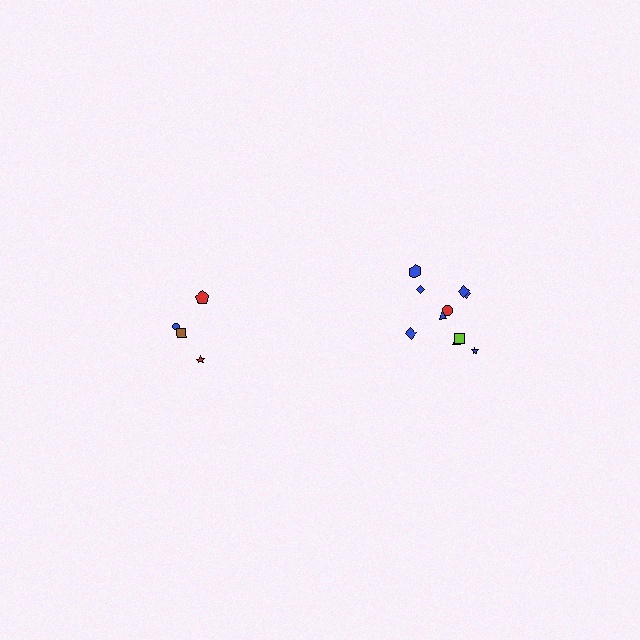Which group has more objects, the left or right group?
The right group.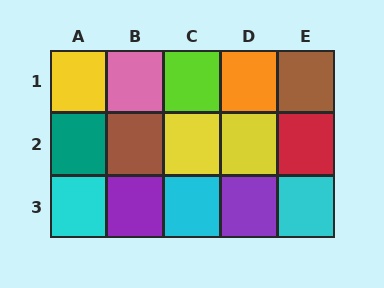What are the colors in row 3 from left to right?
Cyan, purple, cyan, purple, cyan.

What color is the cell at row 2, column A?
Teal.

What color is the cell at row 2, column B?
Brown.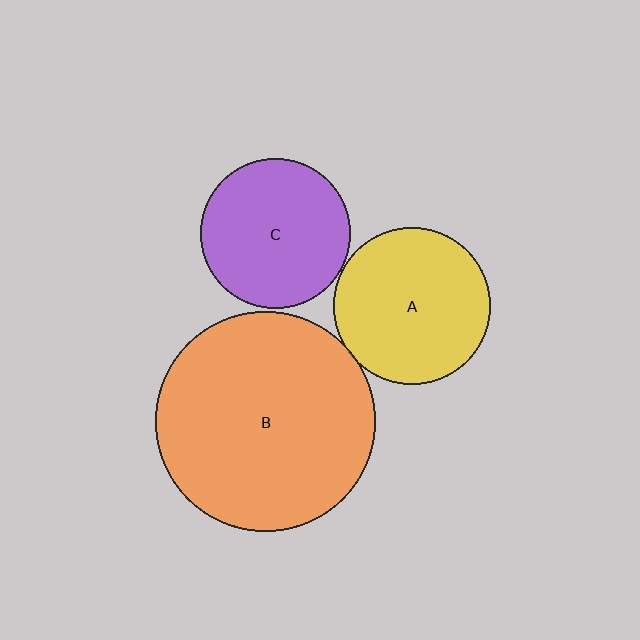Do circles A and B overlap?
Yes.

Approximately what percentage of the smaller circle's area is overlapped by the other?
Approximately 5%.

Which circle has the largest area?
Circle B (orange).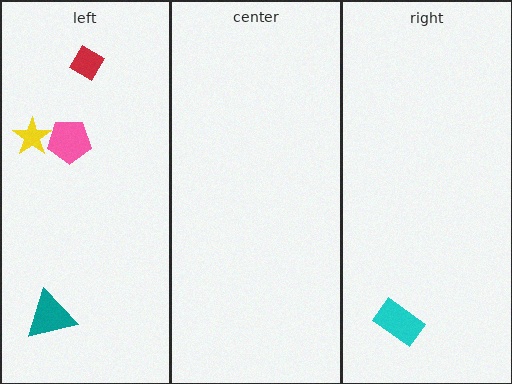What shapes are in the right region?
The cyan rectangle.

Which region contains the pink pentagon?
The left region.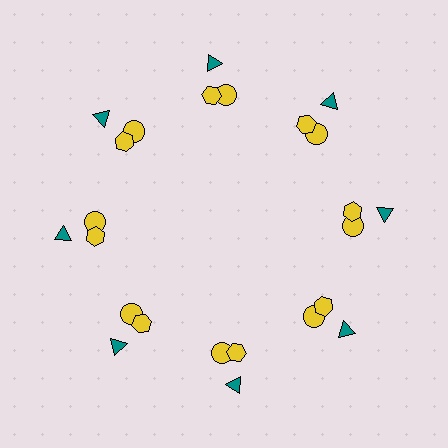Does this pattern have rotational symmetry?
Yes, this pattern has 8-fold rotational symmetry. It looks the same after rotating 45 degrees around the center.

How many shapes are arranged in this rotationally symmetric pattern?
There are 24 shapes, arranged in 8 groups of 3.